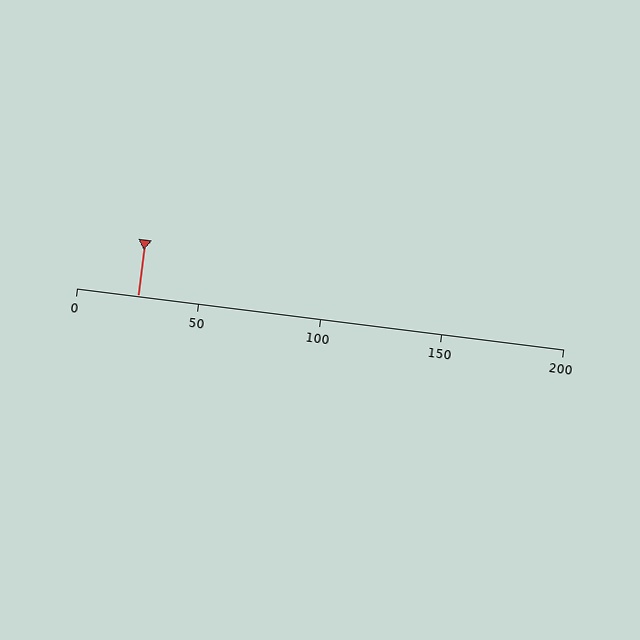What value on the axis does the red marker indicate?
The marker indicates approximately 25.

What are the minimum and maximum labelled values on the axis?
The axis runs from 0 to 200.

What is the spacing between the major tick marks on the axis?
The major ticks are spaced 50 apart.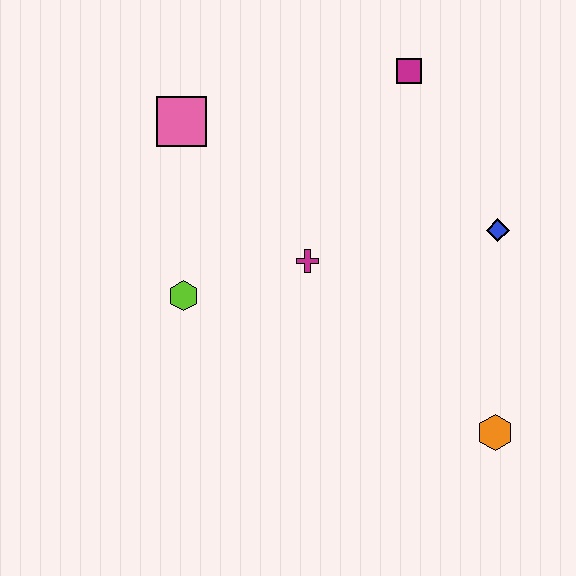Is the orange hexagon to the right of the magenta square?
Yes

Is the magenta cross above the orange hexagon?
Yes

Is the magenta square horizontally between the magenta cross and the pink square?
No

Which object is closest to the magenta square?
The blue diamond is closest to the magenta square.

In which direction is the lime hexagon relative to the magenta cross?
The lime hexagon is to the left of the magenta cross.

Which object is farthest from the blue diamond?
The pink square is farthest from the blue diamond.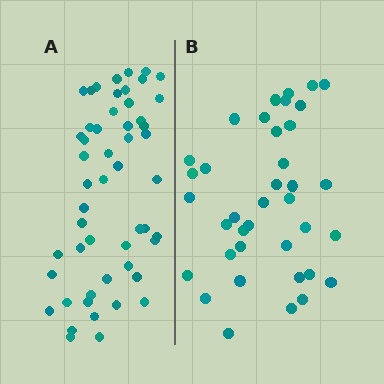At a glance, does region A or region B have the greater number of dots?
Region A (the left region) has more dots.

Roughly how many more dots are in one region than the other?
Region A has approximately 15 more dots than region B.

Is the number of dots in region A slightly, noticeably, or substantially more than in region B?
Region A has noticeably more, but not dramatically so. The ratio is roughly 1.4 to 1.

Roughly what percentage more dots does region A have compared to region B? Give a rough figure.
About 35% more.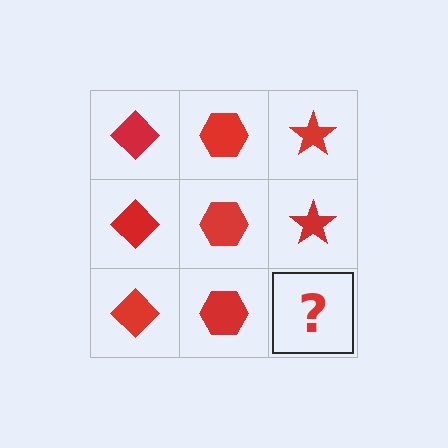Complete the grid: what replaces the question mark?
The question mark should be replaced with a red star.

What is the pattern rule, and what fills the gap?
The rule is that each column has a consistent shape. The gap should be filled with a red star.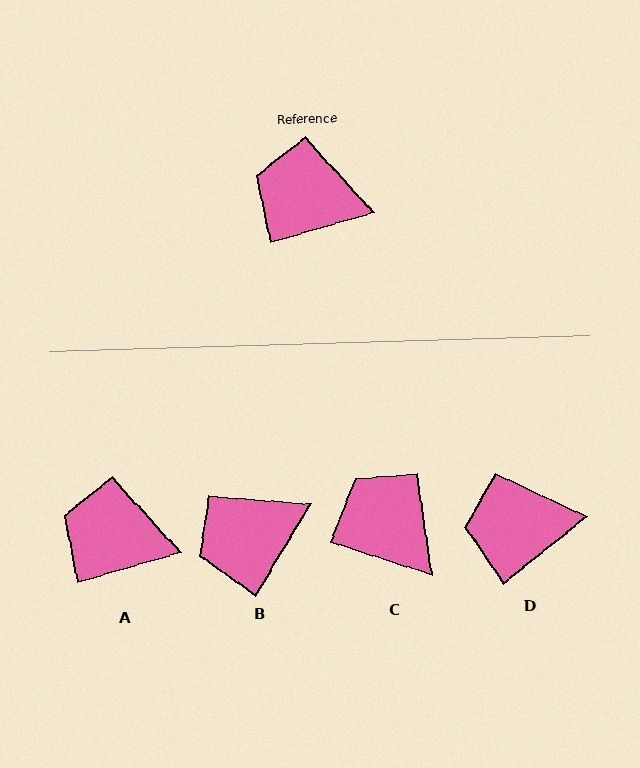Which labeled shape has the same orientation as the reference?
A.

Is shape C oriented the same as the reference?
No, it is off by about 34 degrees.